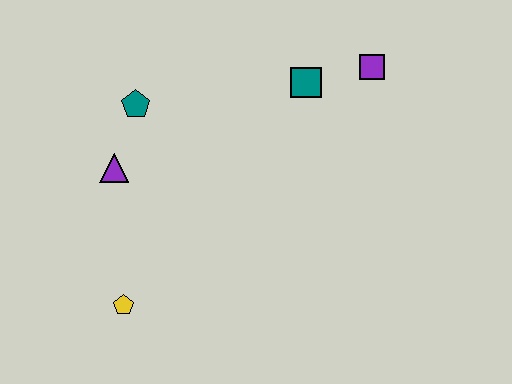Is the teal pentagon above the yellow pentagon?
Yes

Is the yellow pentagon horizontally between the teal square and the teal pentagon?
No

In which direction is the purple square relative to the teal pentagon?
The purple square is to the right of the teal pentagon.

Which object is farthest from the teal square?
The yellow pentagon is farthest from the teal square.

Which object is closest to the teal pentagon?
The purple triangle is closest to the teal pentagon.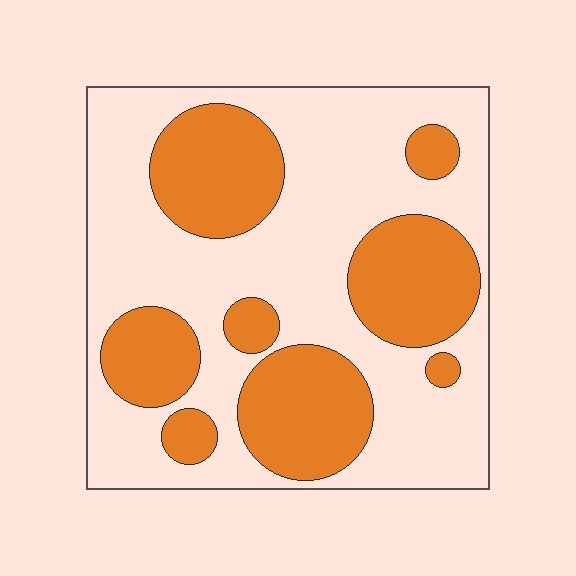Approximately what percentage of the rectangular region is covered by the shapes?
Approximately 35%.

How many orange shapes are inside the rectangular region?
8.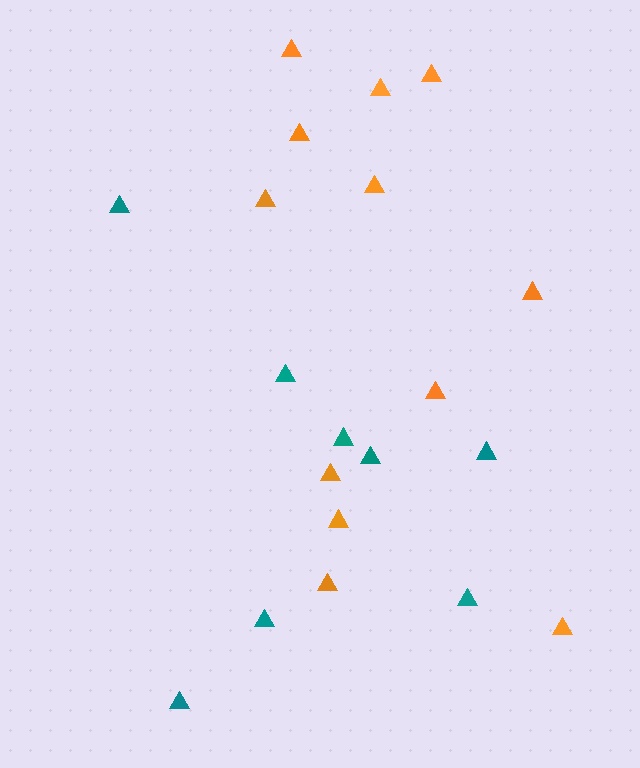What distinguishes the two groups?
There are 2 groups: one group of teal triangles (8) and one group of orange triangles (12).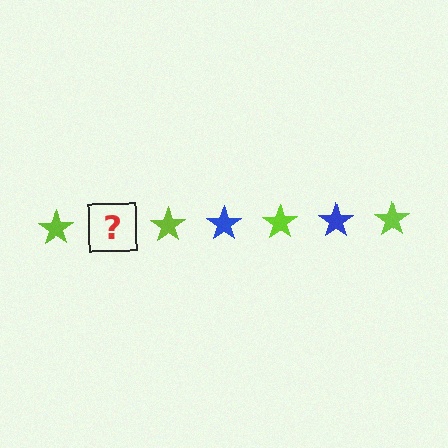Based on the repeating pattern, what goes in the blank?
The blank should be a blue star.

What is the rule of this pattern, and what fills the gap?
The rule is that the pattern cycles through lime, blue stars. The gap should be filled with a blue star.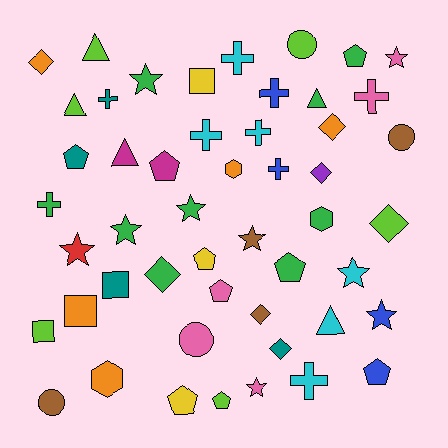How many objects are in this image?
There are 50 objects.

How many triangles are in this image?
There are 5 triangles.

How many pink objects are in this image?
There are 5 pink objects.